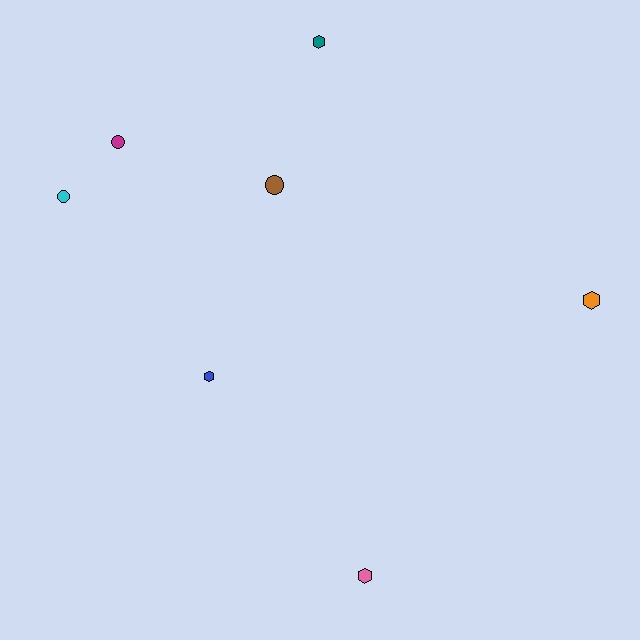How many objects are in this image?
There are 7 objects.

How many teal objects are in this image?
There is 1 teal object.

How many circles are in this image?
There are 3 circles.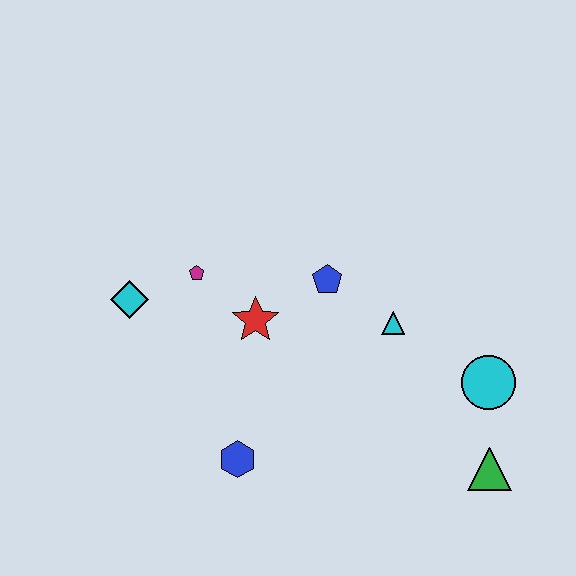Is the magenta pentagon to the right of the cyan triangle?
No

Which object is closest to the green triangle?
The cyan circle is closest to the green triangle.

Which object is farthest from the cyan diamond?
The green triangle is farthest from the cyan diamond.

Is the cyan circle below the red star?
Yes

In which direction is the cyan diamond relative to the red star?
The cyan diamond is to the left of the red star.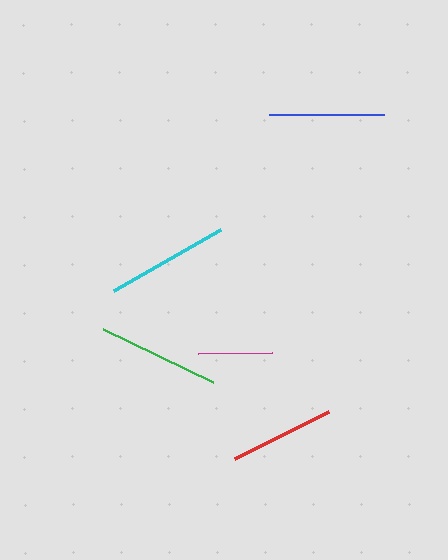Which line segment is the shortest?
The magenta line is the shortest at approximately 74 pixels.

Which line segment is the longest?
The cyan line is the longest at approximately 124 pixels.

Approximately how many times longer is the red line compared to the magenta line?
The red line is approximately 1.4 times the length of the magenta line.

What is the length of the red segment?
The red segment is approximately 105 pixels long.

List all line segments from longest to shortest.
From longest to shortest: cyan, green, blue, red, magenta.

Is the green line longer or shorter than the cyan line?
The cyan line is longer than the green line.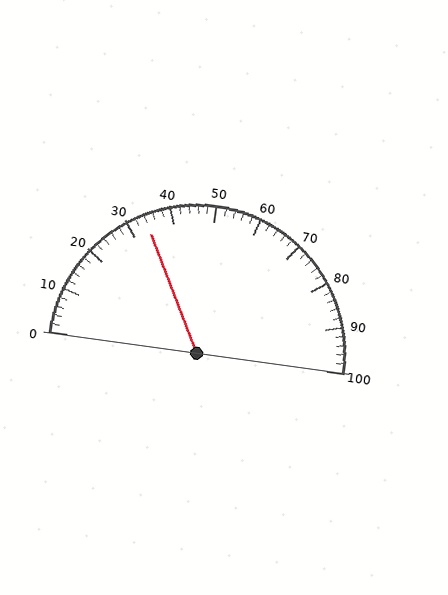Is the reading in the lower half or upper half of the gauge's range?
The reading is in the lower half of the range (0 to 100).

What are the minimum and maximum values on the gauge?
The gauge ranges from 0 to 100.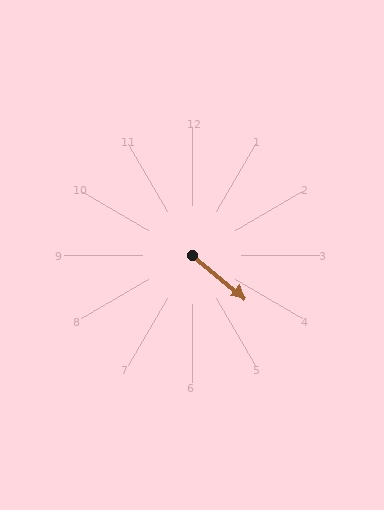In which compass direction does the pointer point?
Southeast.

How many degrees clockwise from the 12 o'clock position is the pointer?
Approximately 129 degrees.